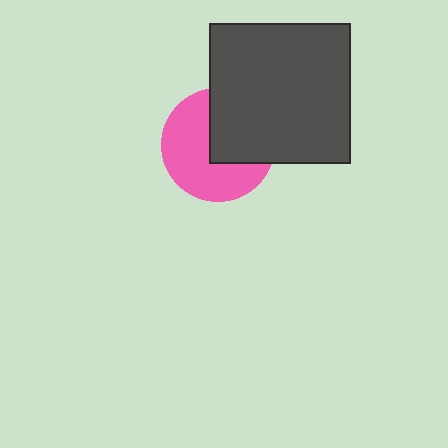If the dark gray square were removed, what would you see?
You would see the complete pink circle.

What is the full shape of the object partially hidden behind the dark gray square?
The partially hidden object is a pink circle.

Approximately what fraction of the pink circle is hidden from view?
Roughly 41% of the pink circle is hidden behind the dark gray square.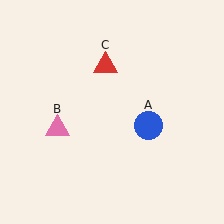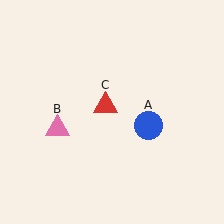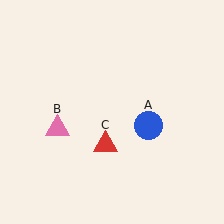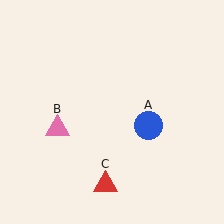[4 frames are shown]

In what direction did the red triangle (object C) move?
The red triangle (object C) moved down.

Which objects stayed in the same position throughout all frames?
Blue circle (object A) and pink triangle (object B) remained stationary.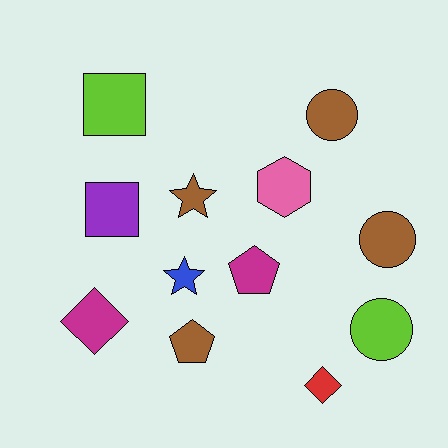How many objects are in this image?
There are 12 objects.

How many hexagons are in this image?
There is 1 hexagon.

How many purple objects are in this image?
There is 1 purple object.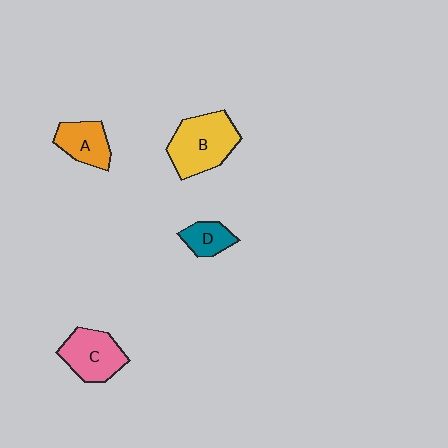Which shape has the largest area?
Shape B (yellow).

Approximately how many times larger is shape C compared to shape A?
Approximately 1.3 times.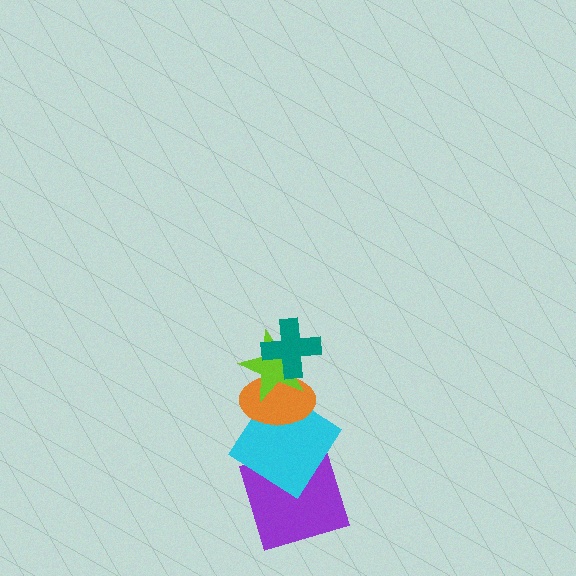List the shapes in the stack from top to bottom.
From top to bottom: the teal cross, the lime star, the orange ellipse, the cyan diamond, the purple square.